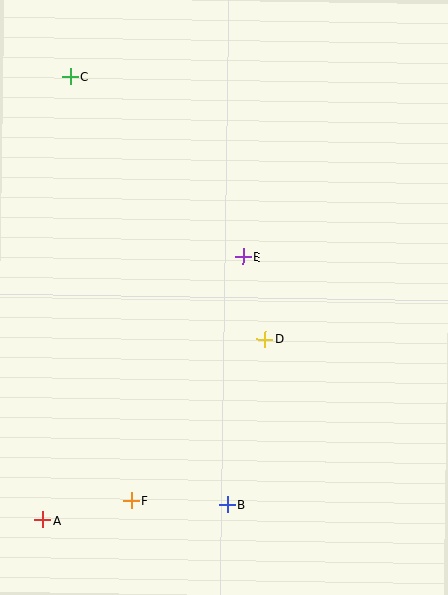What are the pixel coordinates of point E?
Point E is at (243, 257).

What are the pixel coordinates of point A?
Point A is at (42, 520).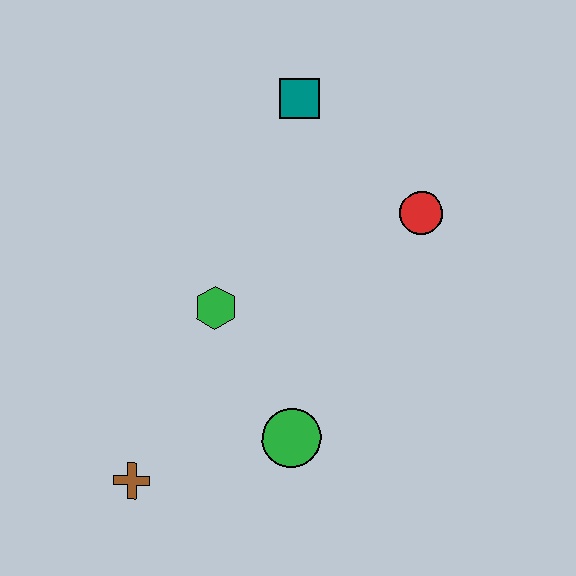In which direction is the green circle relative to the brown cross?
The green circle is to the right of the brown cross.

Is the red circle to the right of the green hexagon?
Yes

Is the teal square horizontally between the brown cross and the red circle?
Yes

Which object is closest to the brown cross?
The green circle is closest to the brown cross.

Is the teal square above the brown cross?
Yes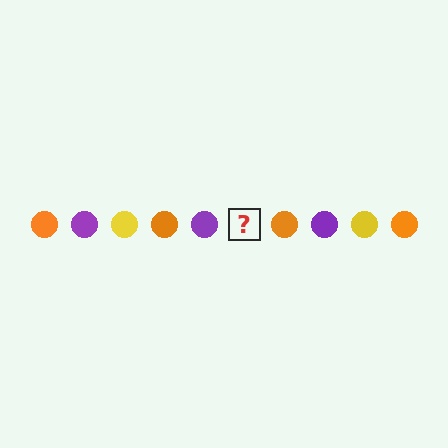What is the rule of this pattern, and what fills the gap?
The rule is that the pattern cycles through orange, purple, yellow circles. The gap should be filled with a yellow circle.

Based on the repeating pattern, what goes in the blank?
The blank should be a yellow circle.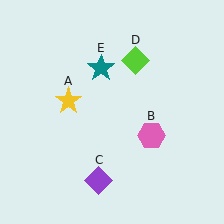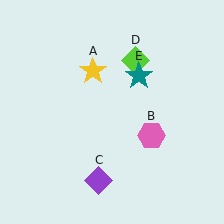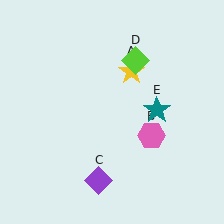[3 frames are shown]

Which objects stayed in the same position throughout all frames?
Pink hexagon (object B) and purple diamond (object C) and lime diamond (object D) remained stationary.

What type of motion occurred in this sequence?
The yellow star (object A), teal star (object E) rotated clockwise around the center of the scene.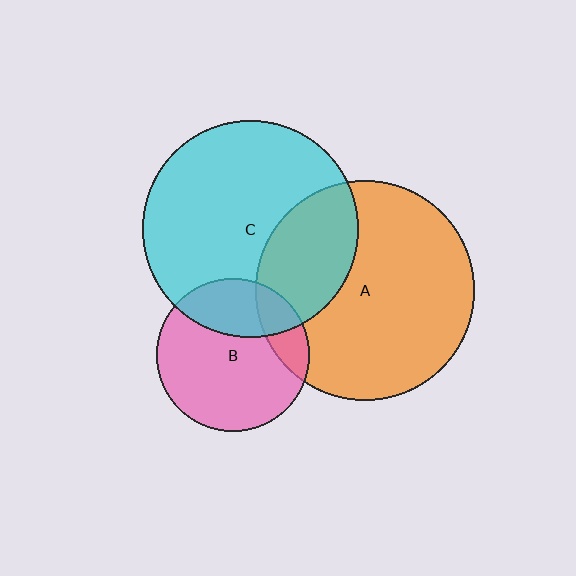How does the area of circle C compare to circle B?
Approximately 2.0 times.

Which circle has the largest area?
Circle A (orange).